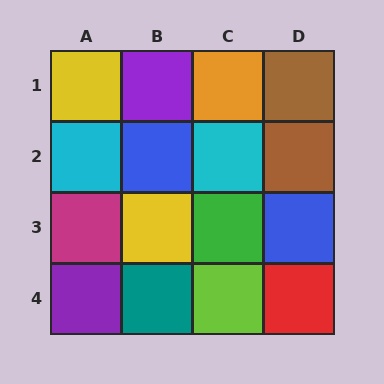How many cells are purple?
2 cells are purple.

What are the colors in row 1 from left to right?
Yellow, purple, orange, brown.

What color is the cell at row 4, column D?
Red.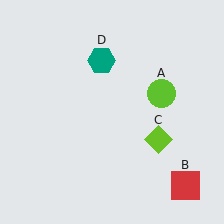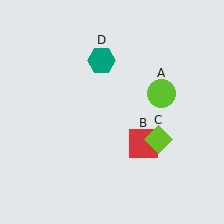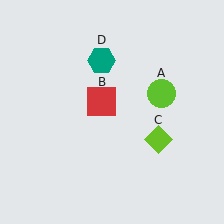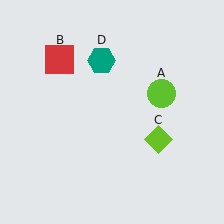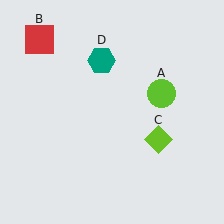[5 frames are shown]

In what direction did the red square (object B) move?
The red square (object B) moved up and to the left.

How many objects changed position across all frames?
1 object changed position: red square (object B).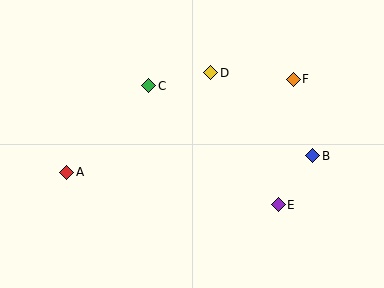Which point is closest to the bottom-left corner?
Point A is closest to the bottom-left corner.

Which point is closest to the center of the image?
Point C at (149, 86) is closest to the center.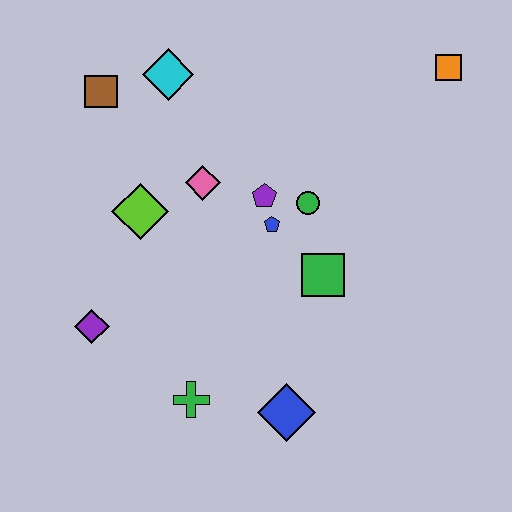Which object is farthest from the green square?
The brown square is farthest from the green square.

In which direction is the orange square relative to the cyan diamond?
The orange square is to the right of the cyan diamond.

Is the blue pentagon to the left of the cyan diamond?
No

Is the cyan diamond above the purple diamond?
Yes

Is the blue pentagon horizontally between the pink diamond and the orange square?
Yes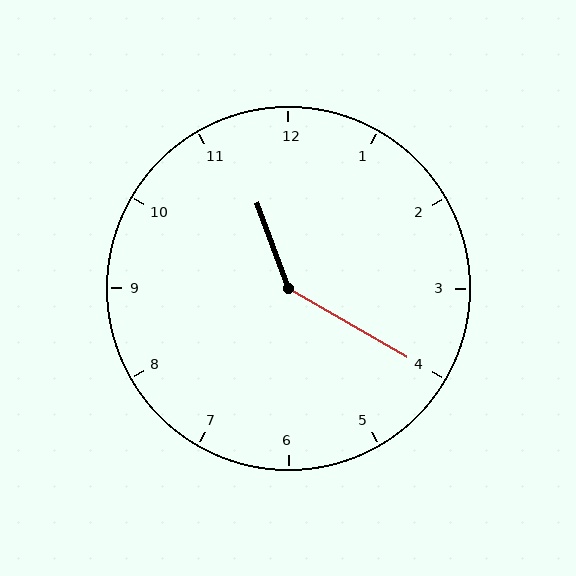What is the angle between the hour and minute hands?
Approximately 140 degrees.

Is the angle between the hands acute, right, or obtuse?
It is obtuse.